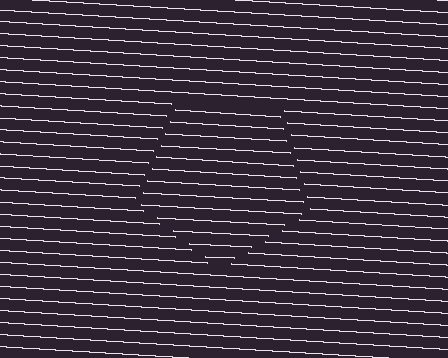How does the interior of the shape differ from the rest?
The interior of the shape contains the same grating, shifted by half a period — the contour is defined by the phase discontinuity where line-ends from the inner and outer gratings abut.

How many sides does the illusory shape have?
5 sides — the line-ends trace a pentagon.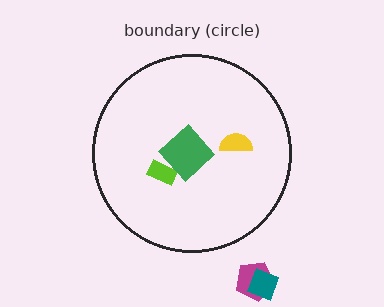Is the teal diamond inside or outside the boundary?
Outside.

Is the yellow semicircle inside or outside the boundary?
Inside.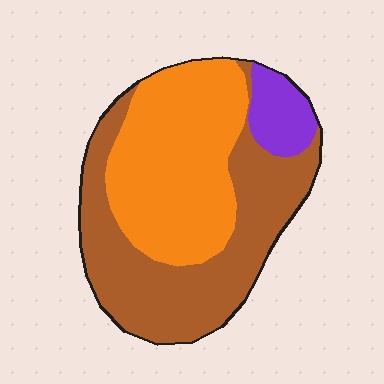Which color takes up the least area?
Purple, at roughly 10%.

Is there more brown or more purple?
Brown.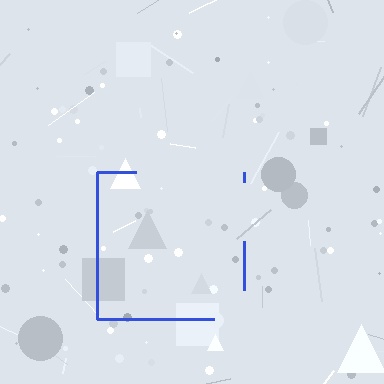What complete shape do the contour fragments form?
The contour fragments form a square.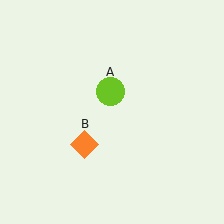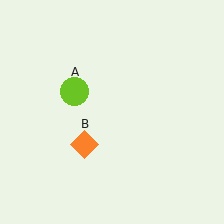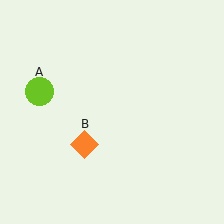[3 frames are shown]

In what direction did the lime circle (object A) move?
The lime circle (object A) moved left.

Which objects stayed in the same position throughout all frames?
Orange diamond (object B) remained stationary.